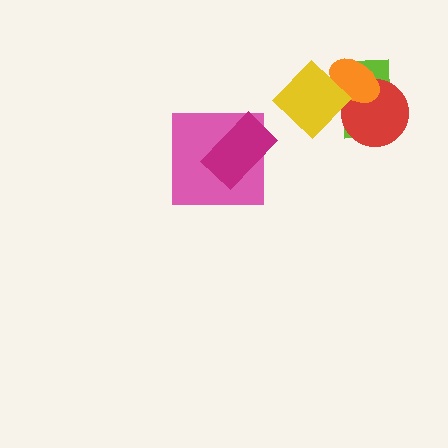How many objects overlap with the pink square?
1 object overlaps with the pink square.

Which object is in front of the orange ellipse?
The yellow diamond is in front of the orange ellipse.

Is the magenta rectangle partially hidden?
No, no other shape covers it.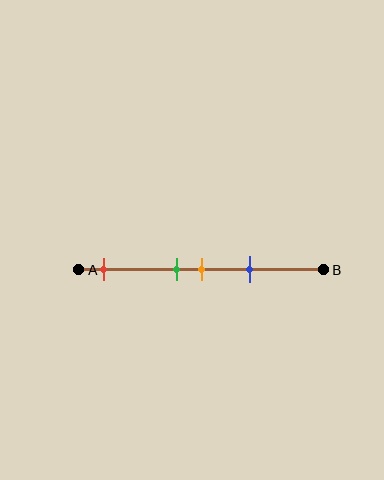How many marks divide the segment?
There are 4 marks dividing the segment.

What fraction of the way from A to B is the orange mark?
The orange mark is approximately 50% (0.5) of the way from A to B.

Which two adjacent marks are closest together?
The green and orange marks are the closest adjacent pair.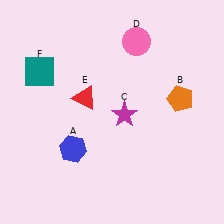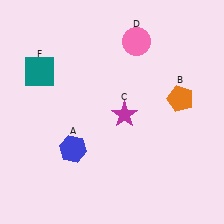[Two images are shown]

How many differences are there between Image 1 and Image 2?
There is 1 difference between the two images.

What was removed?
The red triangle (E) was removed in Image 2.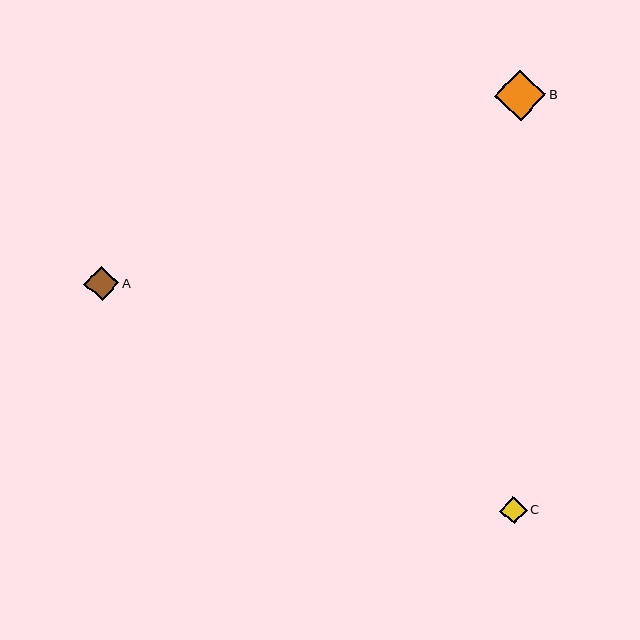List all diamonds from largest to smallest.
From largest to smallest: B, A, C.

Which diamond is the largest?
Diamond B is the largest with a size of approximately 51 pixels.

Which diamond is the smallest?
Diamond C is the smallest with a size of approximately 28 pixels.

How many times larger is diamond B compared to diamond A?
Diamond B is approximately 1.5 times the size of diamond A.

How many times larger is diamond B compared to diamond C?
Diamond B is approximately 1.9 times the size of diamond C.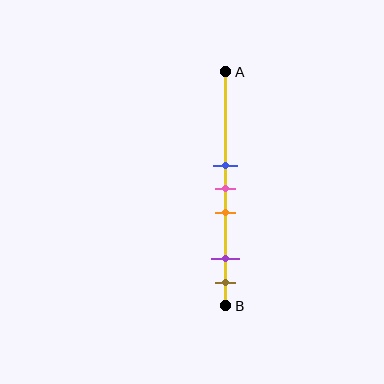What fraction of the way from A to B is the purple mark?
The purple mark is approximately 80% (0.8) of the way from A to B.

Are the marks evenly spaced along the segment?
No, the marks are not evenly spaced.